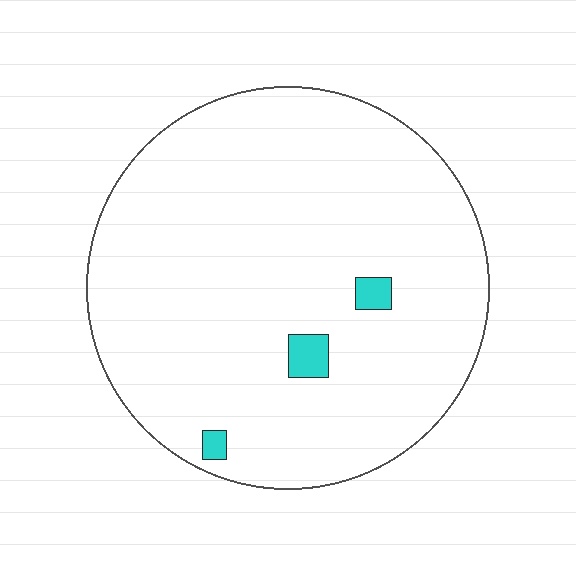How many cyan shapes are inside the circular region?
3.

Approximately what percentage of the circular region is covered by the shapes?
Approximately 5%.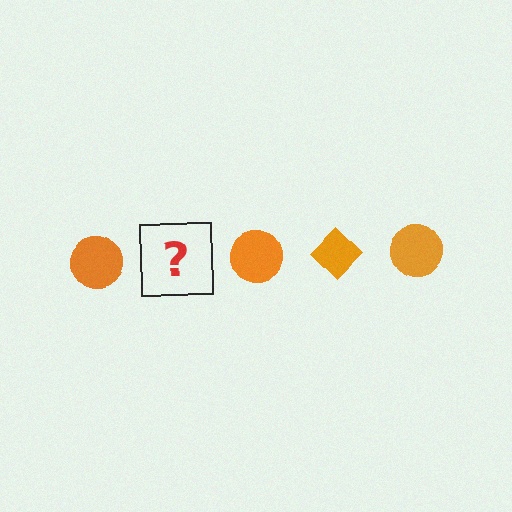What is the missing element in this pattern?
The missing element is an orange diamond.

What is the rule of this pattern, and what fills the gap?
The rule is that the pattern cycles through circle, diamond shapes in orange. The gap should be filled with an orange diamond.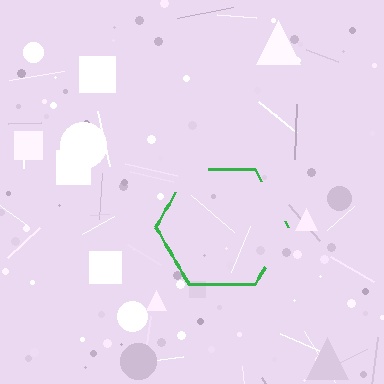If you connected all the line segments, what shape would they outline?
They would outline a hexagon.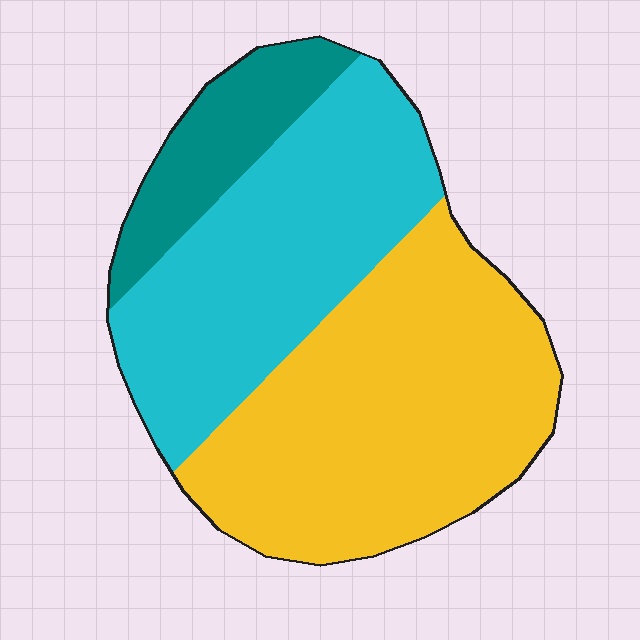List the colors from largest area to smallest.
From largest to smallest: yellow, cyan, teal.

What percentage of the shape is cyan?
Cyan takes up about three eighths (3/8) of the shape.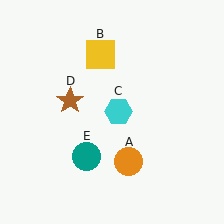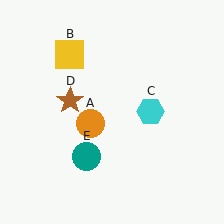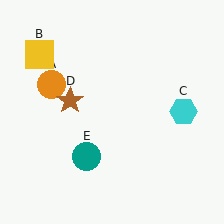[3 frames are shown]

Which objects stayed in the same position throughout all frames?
Brown star (object D) and teal circle (object E) remained stationary.